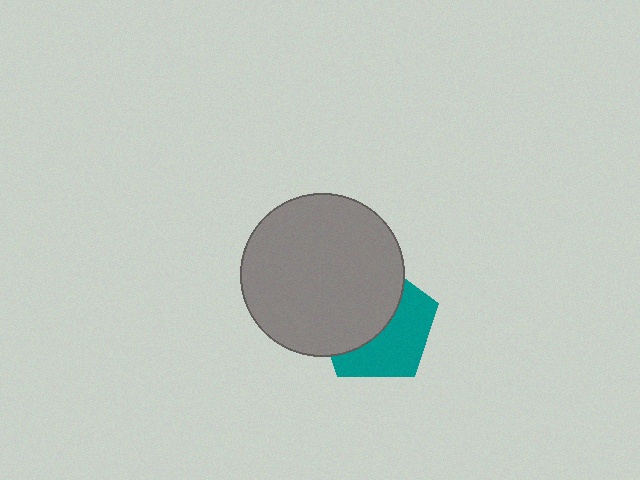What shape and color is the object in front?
The object in front is a gray circle.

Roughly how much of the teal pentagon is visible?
About half of it is visible (roughly 47%).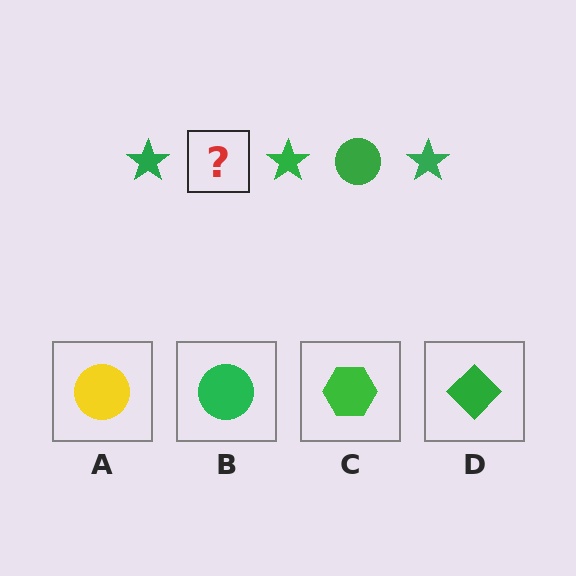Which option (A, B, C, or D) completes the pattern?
B.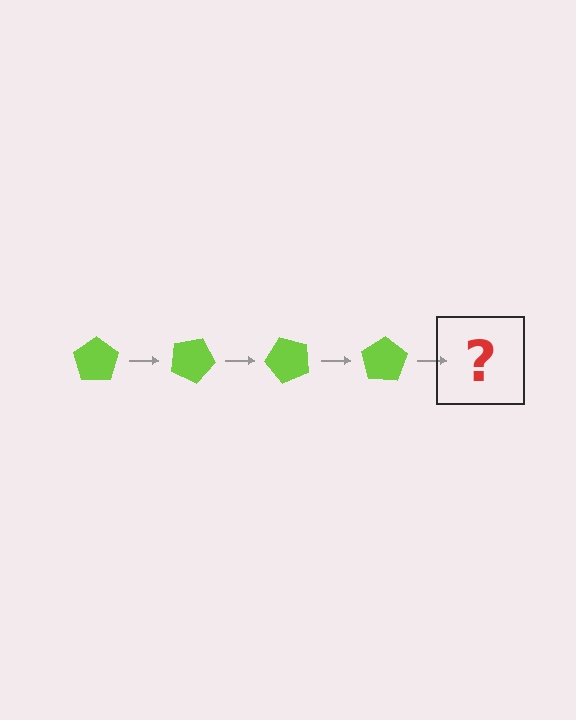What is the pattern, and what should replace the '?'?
The pattern is that the pentagon rotates 25 degrees each step. The '?' should be a lime pentagon rotated 100 degrees.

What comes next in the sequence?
The next element should be a lime pentagon rotated 100 degrees.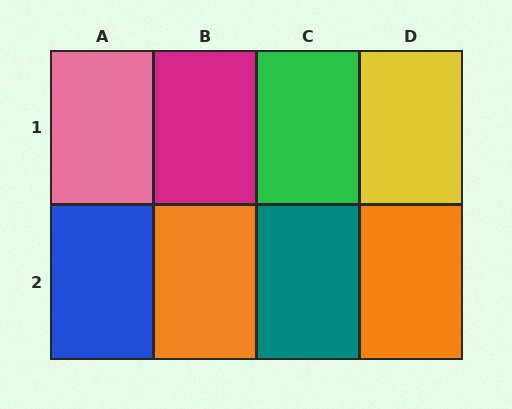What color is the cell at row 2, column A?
Blue.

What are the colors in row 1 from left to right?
Pink, magenta, green, yellow.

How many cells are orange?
2 cells are orange.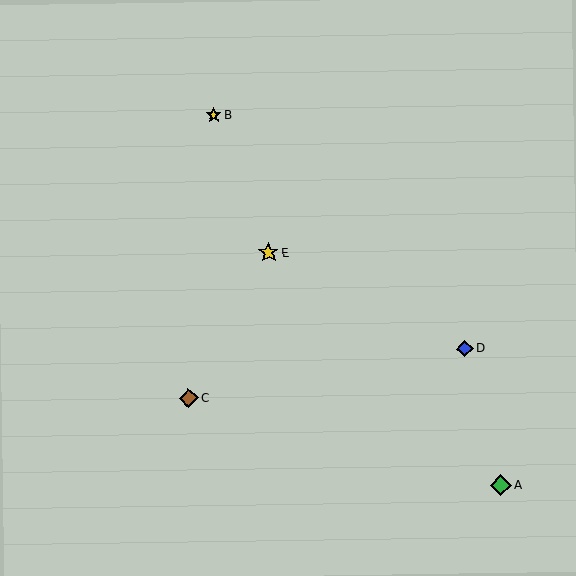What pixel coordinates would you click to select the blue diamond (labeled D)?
Click at (465, 349) to select the blue diamond D.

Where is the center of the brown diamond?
The center of the brown diamond is at (188, 398).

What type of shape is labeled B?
Shape B is a yellow star.